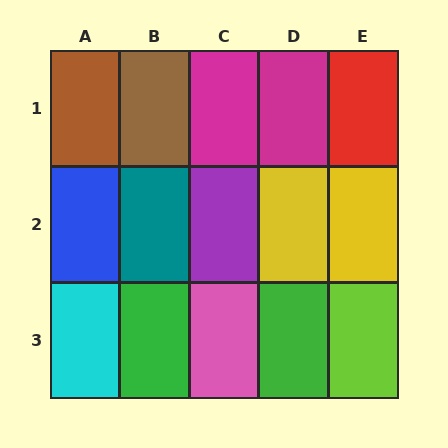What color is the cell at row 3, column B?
Green.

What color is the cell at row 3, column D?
Green.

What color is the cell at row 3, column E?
Lime.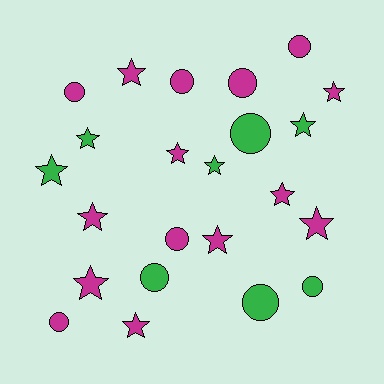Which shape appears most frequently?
Star, with 13 objects.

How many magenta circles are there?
There are 6 magenta circles.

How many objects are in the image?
There are 23 objects.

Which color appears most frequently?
Magenta, with 15 objects.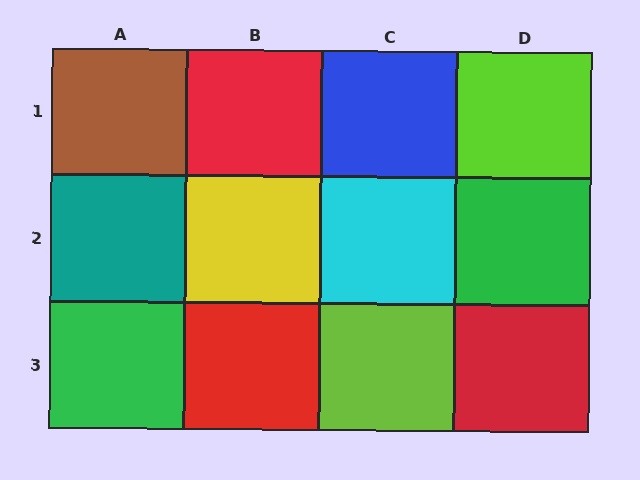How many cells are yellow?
1 cell is yellow.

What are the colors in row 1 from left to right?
Brown, red, blue, lime.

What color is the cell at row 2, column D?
Green.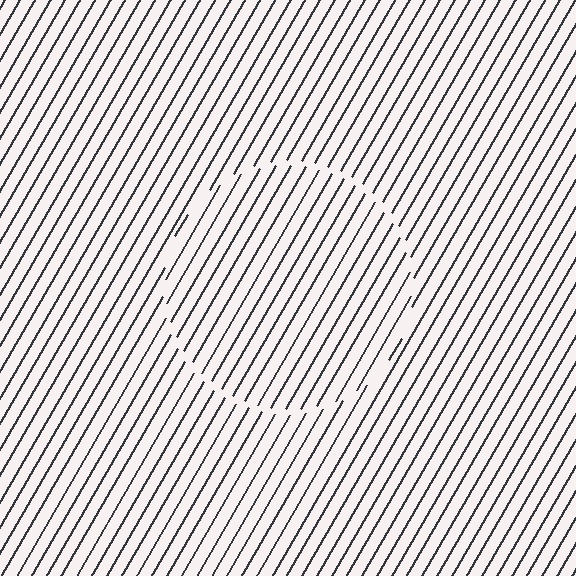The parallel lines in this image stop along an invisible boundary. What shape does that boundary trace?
An illusory circle. The interior of the shape contains the same grating, shifted by half a period — the contour is defined by the phase discontinuity where line-ends from the inner and outer gratings abut.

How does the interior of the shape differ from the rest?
The interior of the shape contains the same grating, shifted by half a period — the contour is defined by the phase discontinuity where line-ends from the inner and outer gratings abut.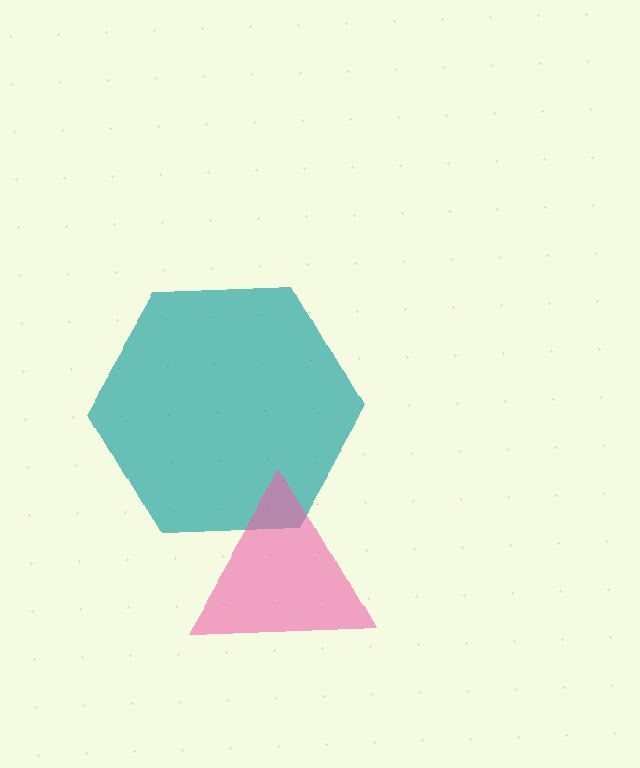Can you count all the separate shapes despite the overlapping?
Yes, there are 2 separate shapes.